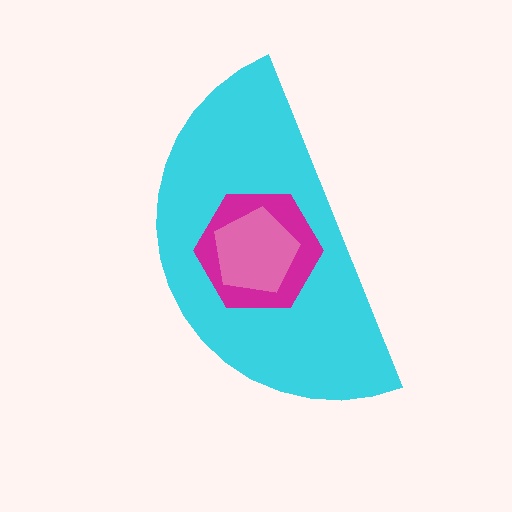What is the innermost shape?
The pink pentagon.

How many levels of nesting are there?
3.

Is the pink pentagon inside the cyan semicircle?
Yes.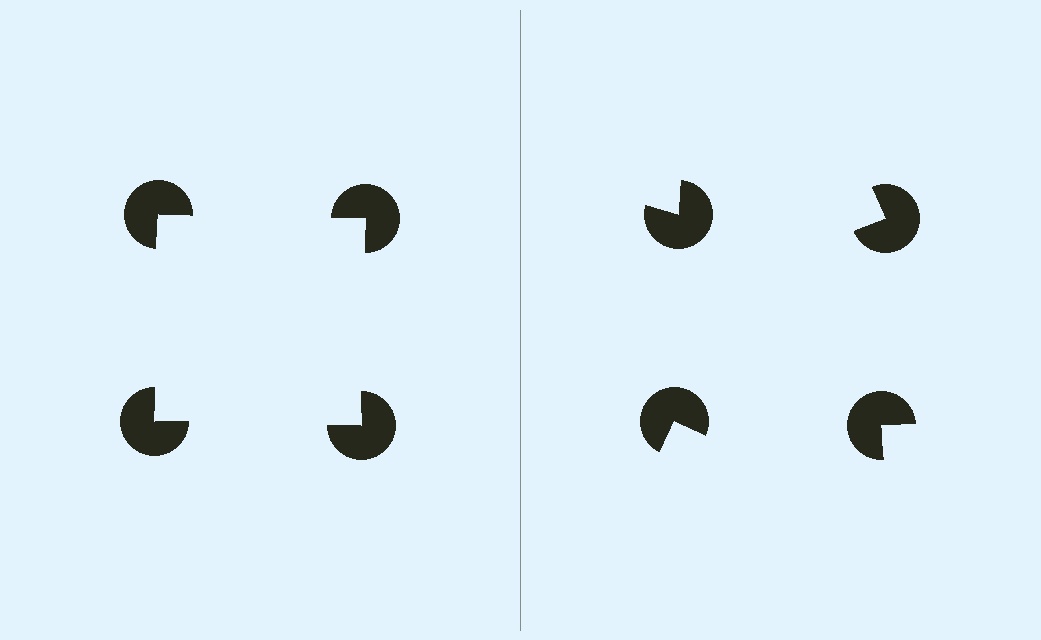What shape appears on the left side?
An illusory square.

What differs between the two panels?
The pac-man discs are positioned identically on both sides; only the wedge orientations differ. On the left they align to a square; on the right they are misaligned.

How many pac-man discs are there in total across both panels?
8 — 4 on each side.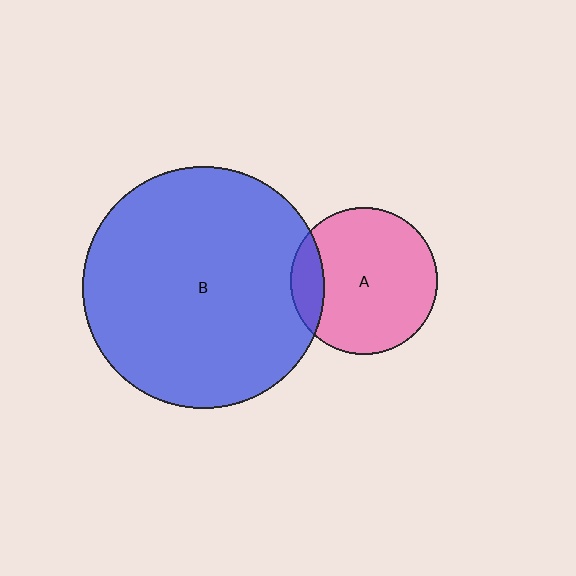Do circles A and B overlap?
Yes.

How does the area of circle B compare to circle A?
Approximately 2.7 times.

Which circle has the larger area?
Circle B (blue).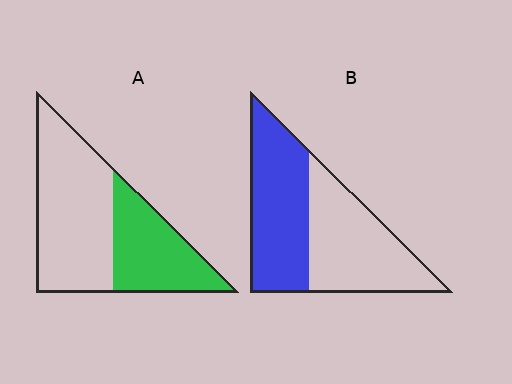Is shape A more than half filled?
No.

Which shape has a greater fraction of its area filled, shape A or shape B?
Shape B.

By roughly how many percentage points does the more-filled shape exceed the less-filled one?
By roughly 10 percentage points (B over A).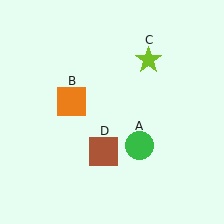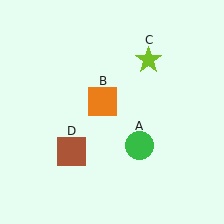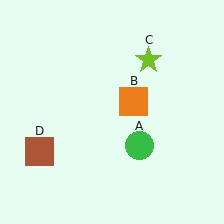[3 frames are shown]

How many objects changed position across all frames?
2 objects changed position: orange square (object B), brown square (object D).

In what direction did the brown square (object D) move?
The brown square (object D) moved left.